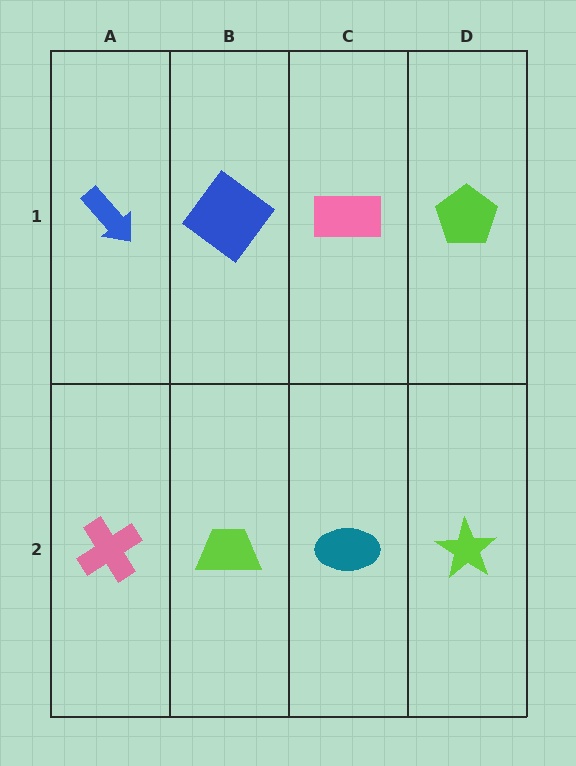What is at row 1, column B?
A blue diamond.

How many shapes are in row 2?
4 shapes.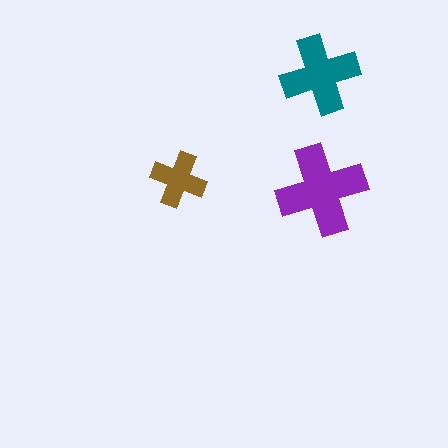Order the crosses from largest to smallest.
the purple one, the teal one, the brown one.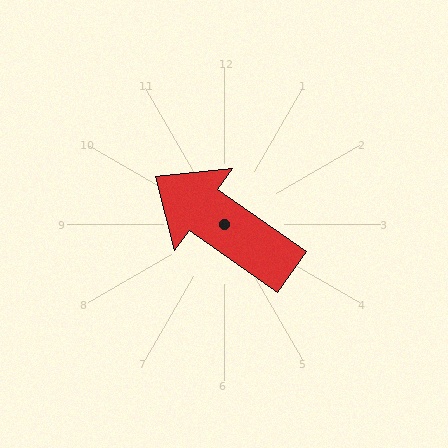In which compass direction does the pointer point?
Northwest.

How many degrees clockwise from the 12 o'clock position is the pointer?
Approximately 305 degrees.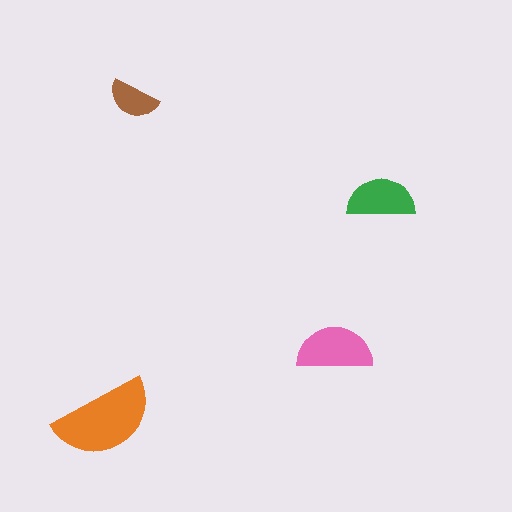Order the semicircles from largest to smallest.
the orange one, the pink one, the green one, the brown one.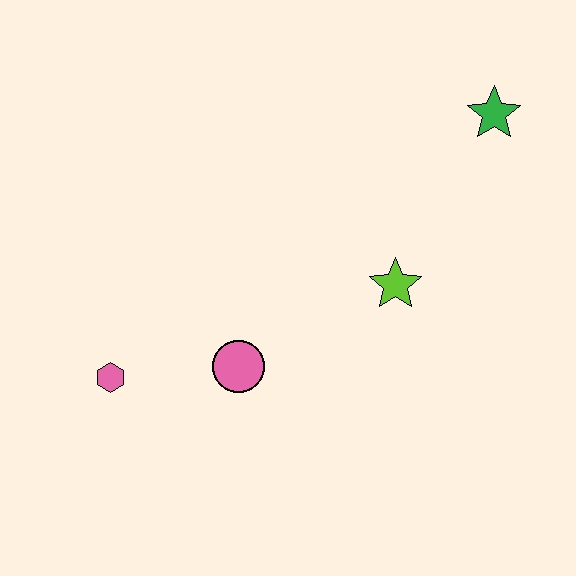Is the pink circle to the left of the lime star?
Yes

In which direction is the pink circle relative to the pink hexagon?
The pink circle is to the right of the pink hexagon.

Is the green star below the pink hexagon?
No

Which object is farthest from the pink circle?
The green star is farthest from the pink circle.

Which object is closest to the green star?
The lime star is closest to the green star.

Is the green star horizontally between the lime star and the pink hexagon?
No